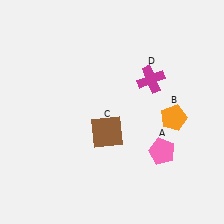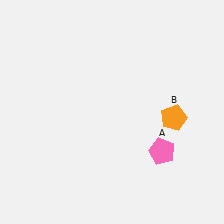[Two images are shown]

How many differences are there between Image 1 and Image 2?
There are 2 differences between the two images.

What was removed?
The magenta cross (D), the brown square (C) were removed in Image 2.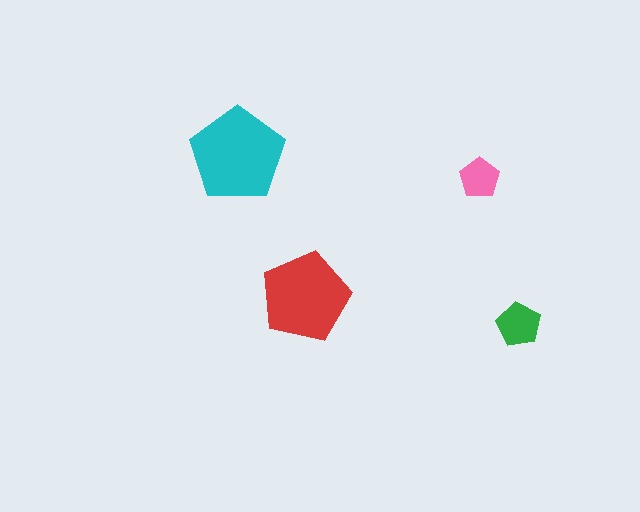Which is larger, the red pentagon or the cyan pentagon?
The cyan one.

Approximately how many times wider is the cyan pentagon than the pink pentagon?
About 2.5 times wider.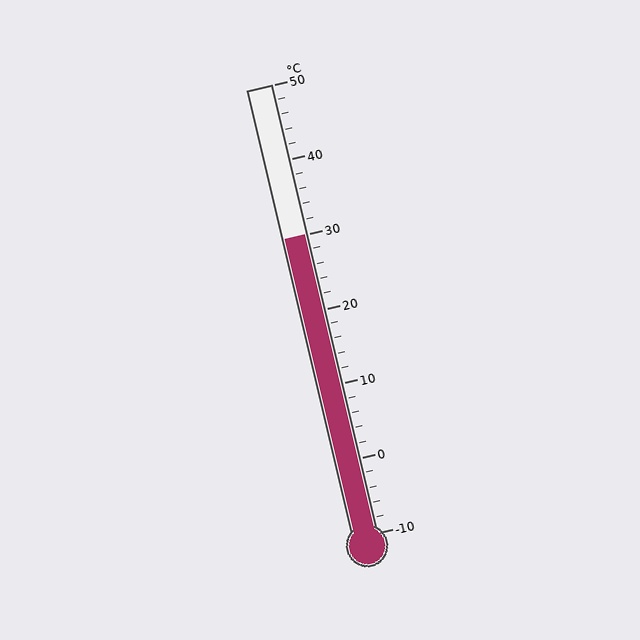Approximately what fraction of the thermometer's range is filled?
The thermometer is filled to approximately 65% of its range.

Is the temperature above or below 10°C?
The temperature is above 10°C.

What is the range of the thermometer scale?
The thermometer scale ranges from -10°C to 50°C.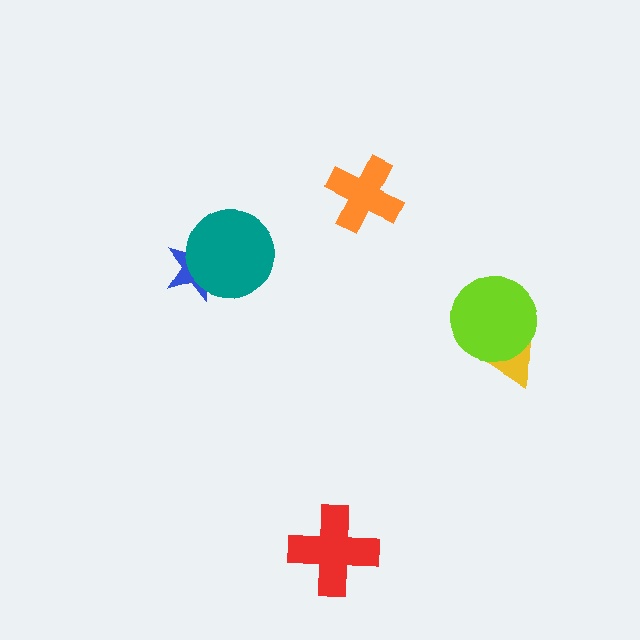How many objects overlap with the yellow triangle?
1 object overlaps with the yellow triangle.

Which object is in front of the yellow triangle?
The lime circle is in front of the yellow triangle.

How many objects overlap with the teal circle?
1 object overlaps with the teal circle.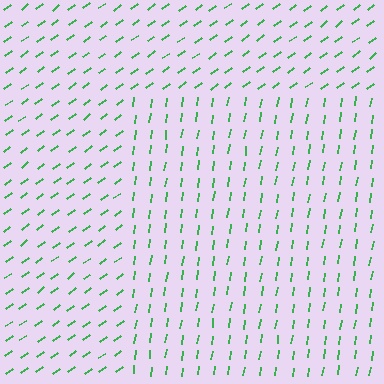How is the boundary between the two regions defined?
The boundary is defined purely by a change in line orientation (approximately 45 degrees difference). All lines are the same color and thickness.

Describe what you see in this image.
The image is filled with small green line segments. A rectangle region in the image has lines oriented differently from the surrounding lines, creating a visible texture boundary.